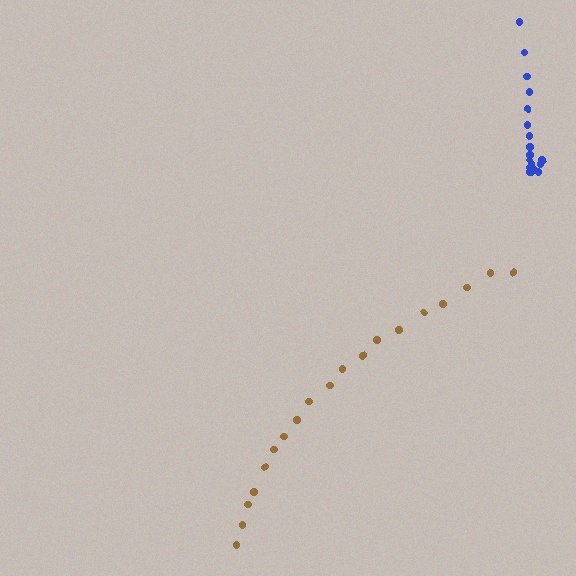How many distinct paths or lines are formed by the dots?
There are 2 distinct paths.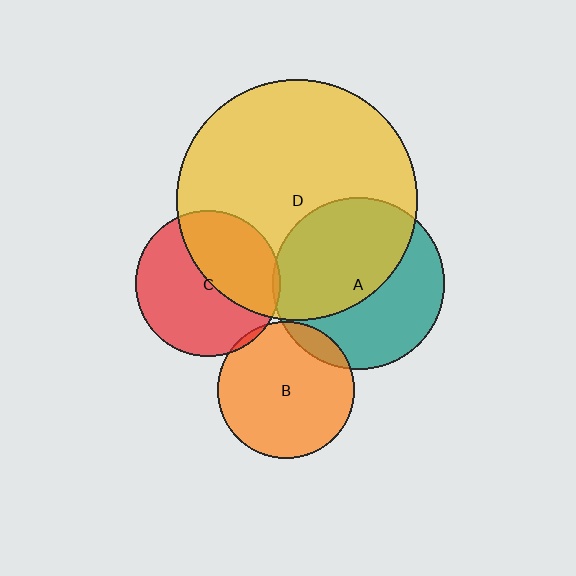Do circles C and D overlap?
Yes.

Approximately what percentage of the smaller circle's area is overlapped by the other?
Approximately 40%.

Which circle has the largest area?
Circle D (yellow).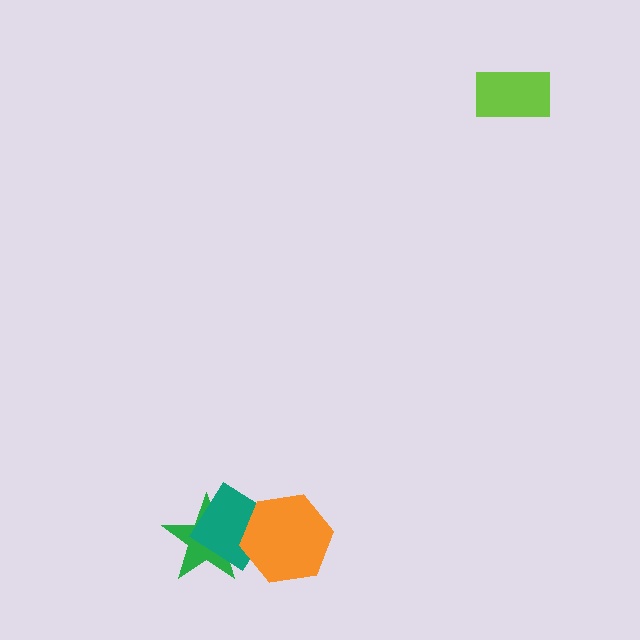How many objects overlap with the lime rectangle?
0 objects overlap with the lime rectangle.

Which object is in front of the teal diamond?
The orange hexagon is in front of the teal diamond.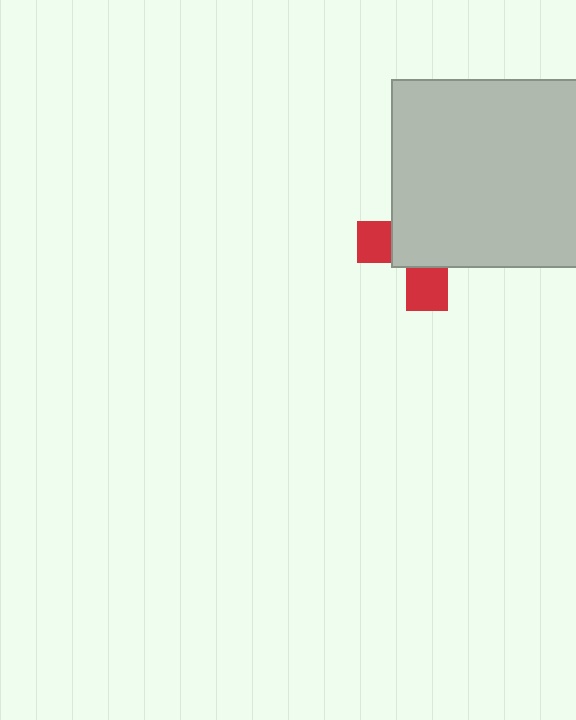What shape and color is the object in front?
The object in front is a light gray square.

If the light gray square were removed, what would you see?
You would see the complete red cross.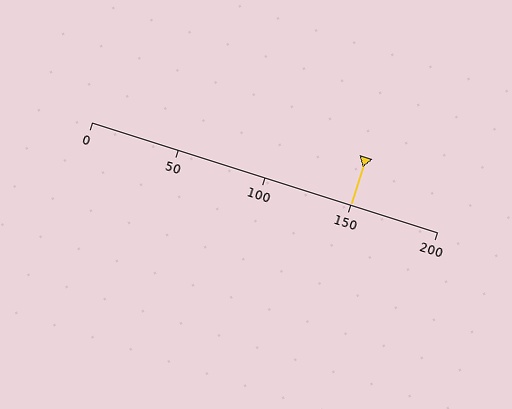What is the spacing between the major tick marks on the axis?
The major ticks are spaced 50 apart.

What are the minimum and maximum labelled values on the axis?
The axis runs from 0 to 200.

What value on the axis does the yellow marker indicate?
The marker indicates approximately 150.